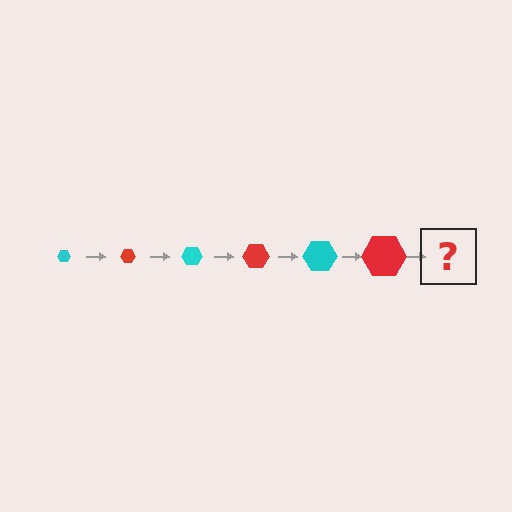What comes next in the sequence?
The next element should be a cyan hexagon, larger than the previous one.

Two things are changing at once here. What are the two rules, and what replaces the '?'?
The two rules are that the hexagon grows larger each step and the color cycles through cyan and red. The '?' should be a cyan hexagon, larger than the previous one.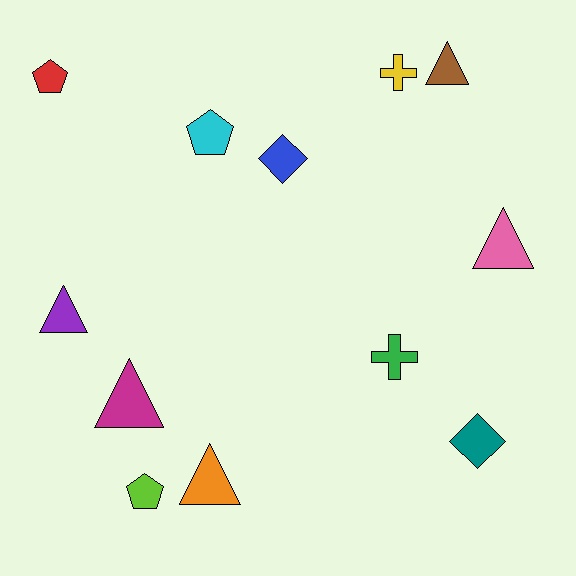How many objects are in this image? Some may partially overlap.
There are 12 objects.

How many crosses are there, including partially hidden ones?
There are 2 crosses.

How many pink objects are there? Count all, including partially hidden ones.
There is 1 pink object.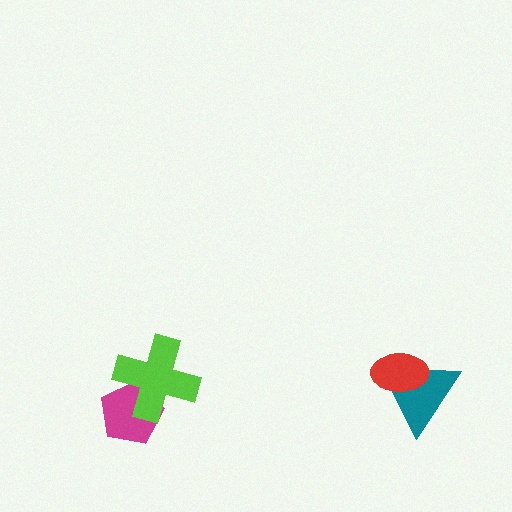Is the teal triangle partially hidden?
Yes, it is partially covered by another shape.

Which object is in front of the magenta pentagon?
The lime cross is in front of the magenta pentagon.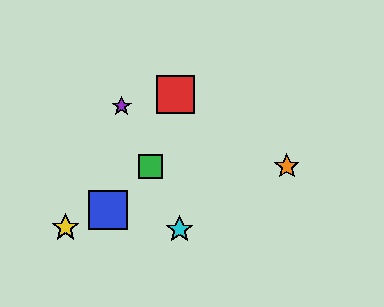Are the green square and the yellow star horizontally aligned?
No, the green square is at y≈166 and the yellow star is at y≈228.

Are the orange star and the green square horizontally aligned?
Yes, both are at y≈166.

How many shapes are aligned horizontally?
2 shapes (the green square, the orange star) are aligned horizontally.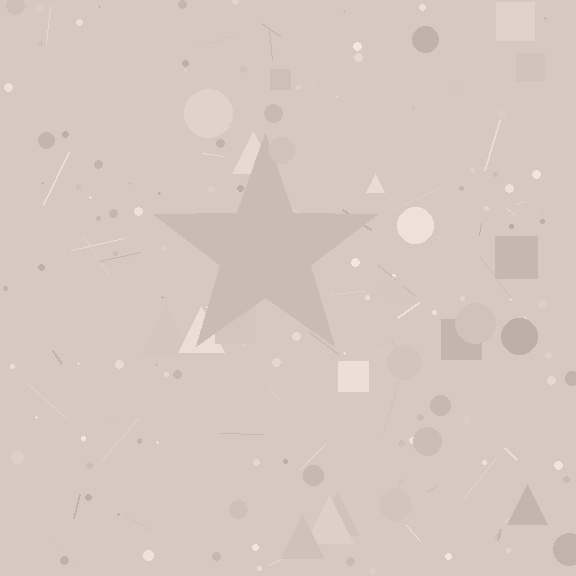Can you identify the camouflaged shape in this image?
The camouflaged shape is a star.